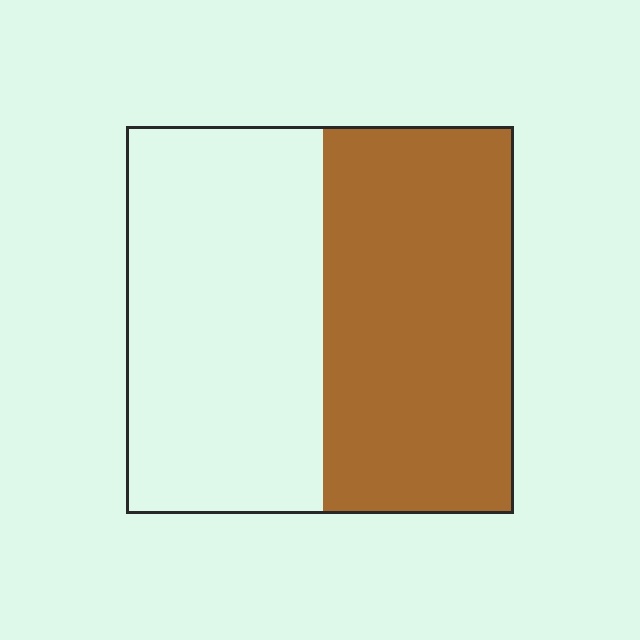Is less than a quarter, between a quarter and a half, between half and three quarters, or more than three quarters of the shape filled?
Between a quarter and a half.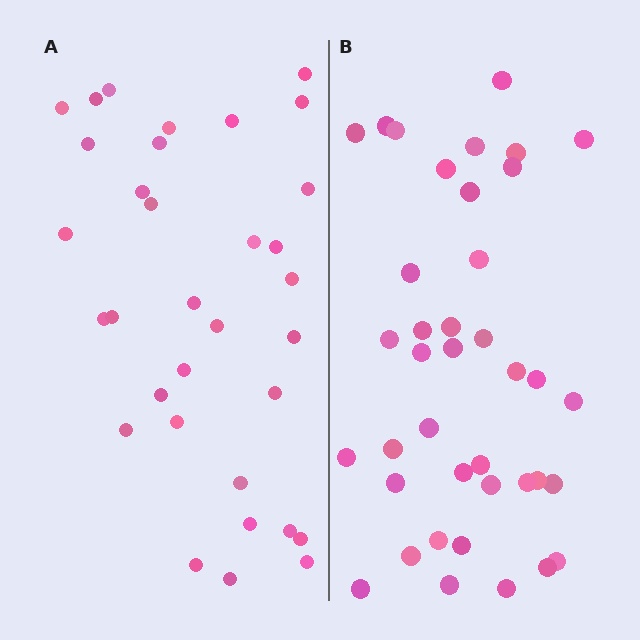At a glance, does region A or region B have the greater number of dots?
Region B (the right region) has more dots.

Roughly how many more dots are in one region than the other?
Region B has about 6 more dots than region A.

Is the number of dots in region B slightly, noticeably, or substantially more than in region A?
Region B has only slightly more — the two regions are fairly close. The ratio is roughly 1.2 to 1.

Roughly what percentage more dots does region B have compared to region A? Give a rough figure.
About 20% more.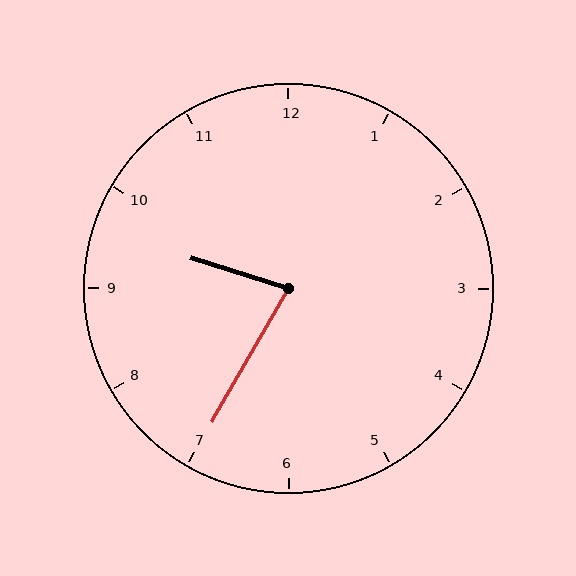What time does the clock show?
9:35.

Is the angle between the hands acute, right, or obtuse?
It is acute.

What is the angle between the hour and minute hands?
Approximately 78 degrees.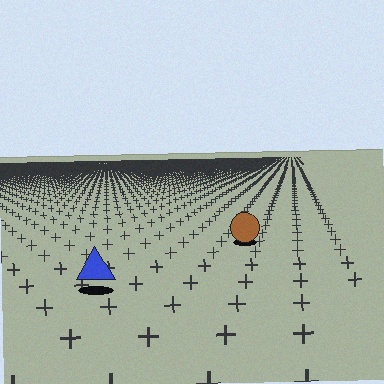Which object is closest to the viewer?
The blue triangle is closest. The texture marks near it are larger and more spread out.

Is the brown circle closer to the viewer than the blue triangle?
No. The blue triangle is closer — you can tell from the texture gradient: the ground texture is coarser near it.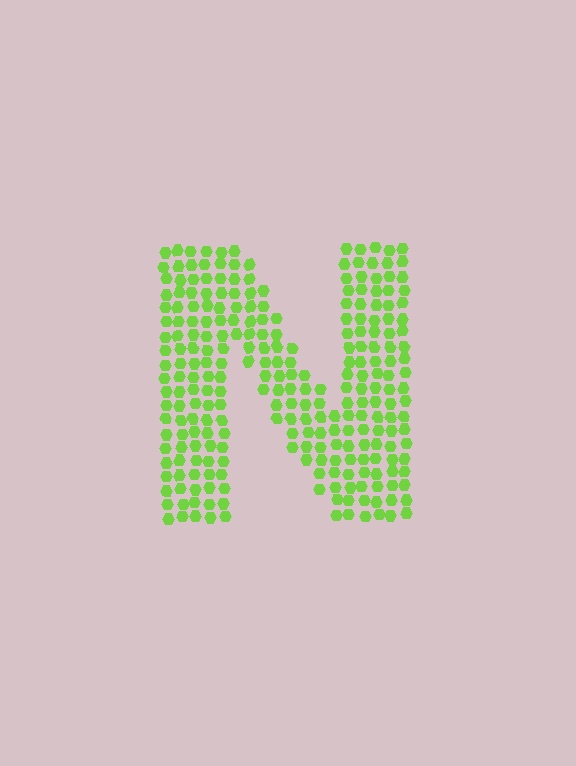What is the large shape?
The large shape is the letter N.